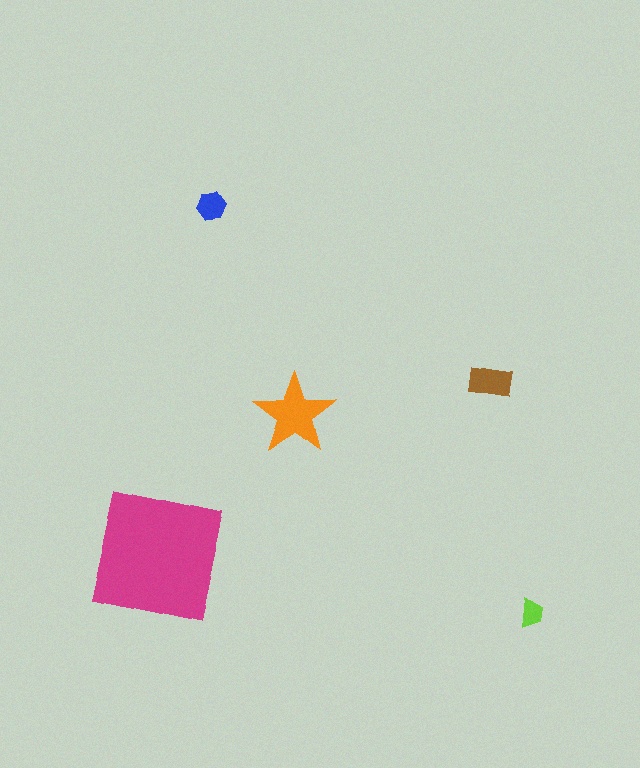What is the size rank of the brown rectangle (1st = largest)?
3rd.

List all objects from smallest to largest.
The lime trapezoid, the blue hexagon, the brown rectangle, the orange star, the magenta square.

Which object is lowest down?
The lime trapezoid is bottommost.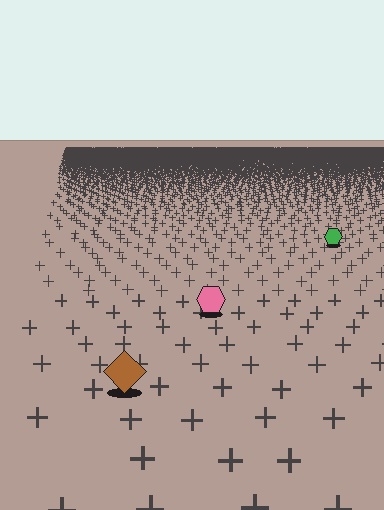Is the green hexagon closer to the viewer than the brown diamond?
No. The brown diamond is closer — you can tell from the texture gradient: the ground texture is coarser near it.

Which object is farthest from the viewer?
The green hexagon is farthest from the viewer. It appears smaller and the ground texture around it is denser.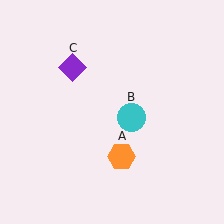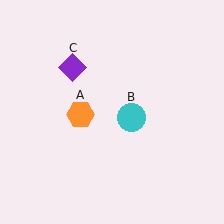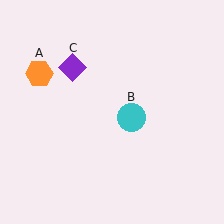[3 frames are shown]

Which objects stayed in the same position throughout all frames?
Cyan circle (object B) and purple diamond (object C) remained stationary.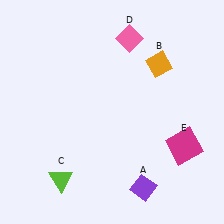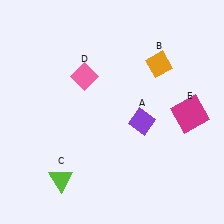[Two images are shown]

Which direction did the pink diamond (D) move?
The pink diamond (D) moved left.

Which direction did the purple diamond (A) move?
The purple diamond (A) moved up.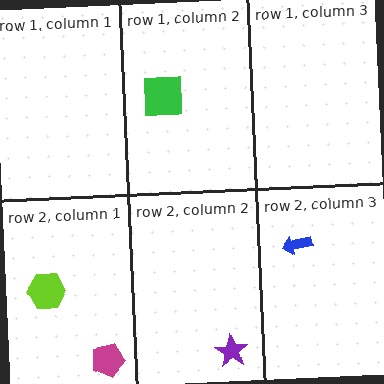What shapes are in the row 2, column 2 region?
The purple star.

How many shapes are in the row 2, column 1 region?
2.